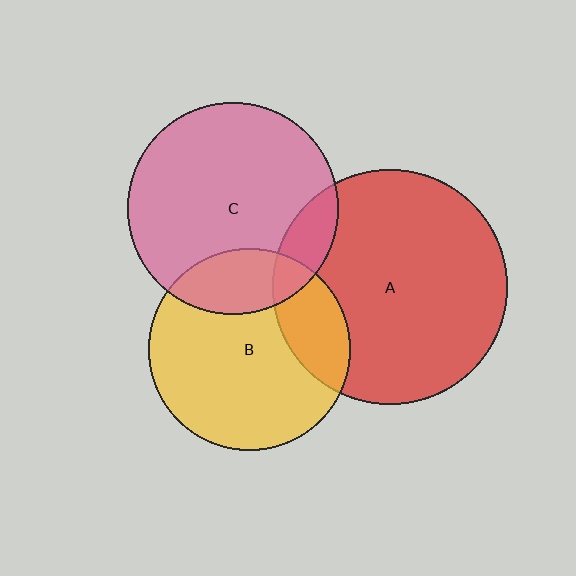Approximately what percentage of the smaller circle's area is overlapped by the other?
Approximately 20%.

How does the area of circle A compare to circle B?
Approximately 1.4 times.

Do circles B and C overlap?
Yes.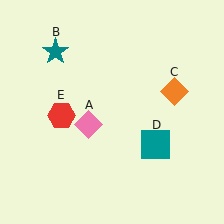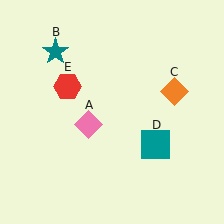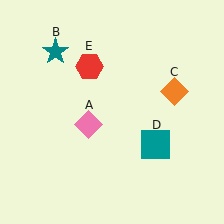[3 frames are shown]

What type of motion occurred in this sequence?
The red hexagon (object E) rotated clockwise around the center of the scene.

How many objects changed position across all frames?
1 object changed position: red hexagon (object E).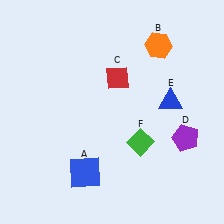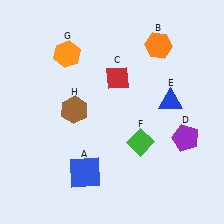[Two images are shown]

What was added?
An orange hexagon (G), a brown hexagon (H) were added in Image 2.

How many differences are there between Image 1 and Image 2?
There are 2 differences between the two images.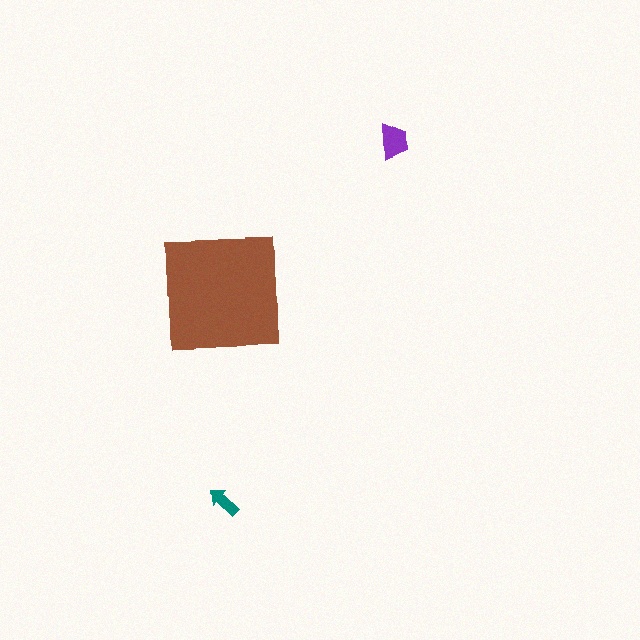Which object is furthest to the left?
The teal arrow is leftmost.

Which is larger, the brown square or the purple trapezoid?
The brown square.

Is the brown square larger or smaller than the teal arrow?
Larger.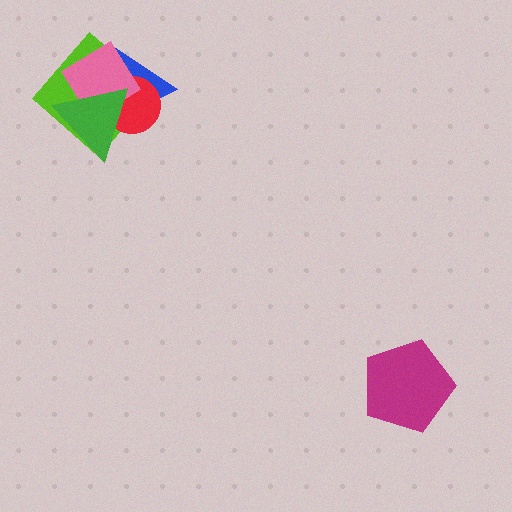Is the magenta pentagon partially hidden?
No, no other shape covers it.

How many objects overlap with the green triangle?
4 objects overlap with the green triangle.